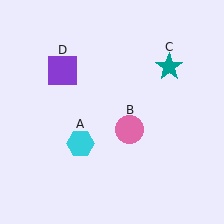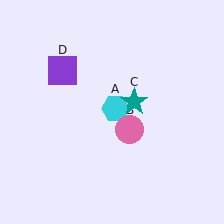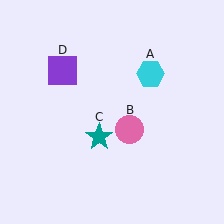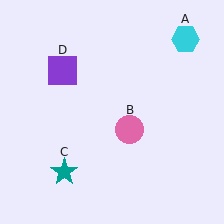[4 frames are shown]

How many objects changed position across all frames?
2 objects changed position: cyan hexagon (object A), teal star (object C).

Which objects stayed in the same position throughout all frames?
Pink circle (object B) and purple square (object D) remained stationary.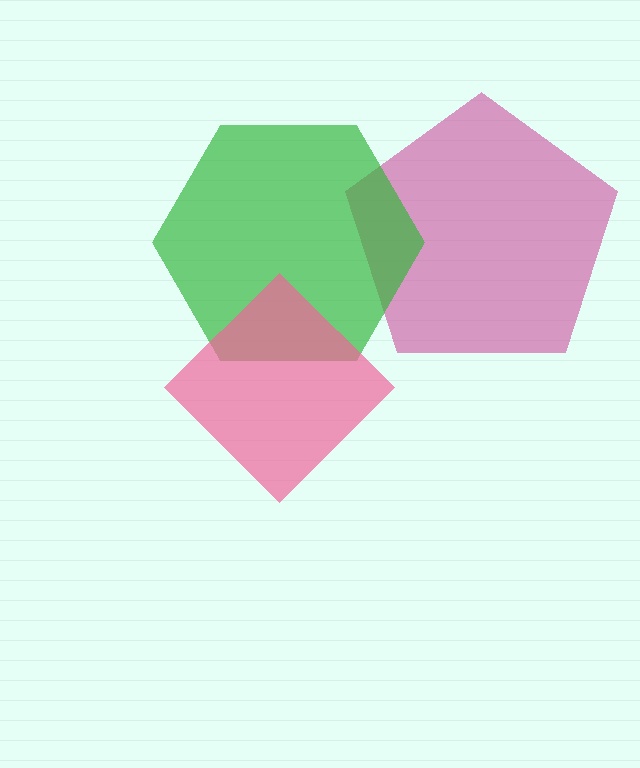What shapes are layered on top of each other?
The layered shapes are: a magenta pentagon, a green hexagon, a pink diamond.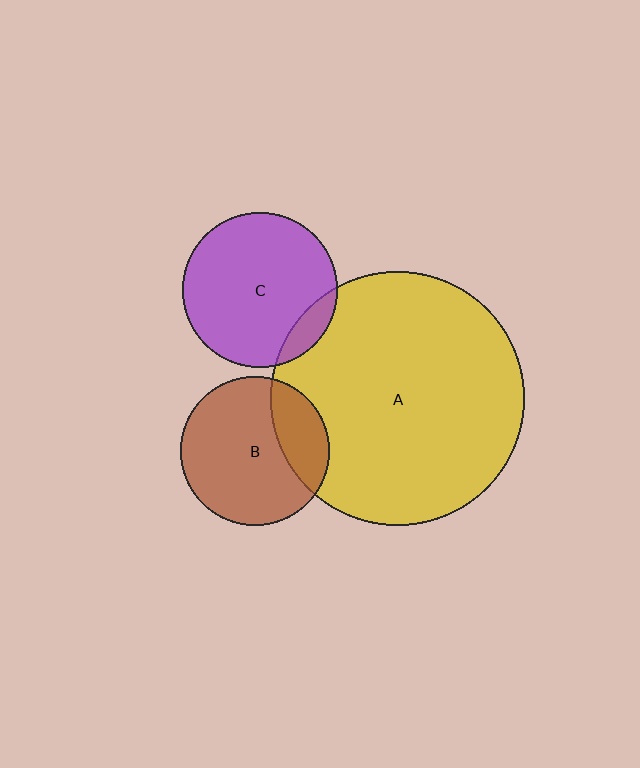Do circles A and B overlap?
Yes.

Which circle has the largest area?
Circle A (yellow).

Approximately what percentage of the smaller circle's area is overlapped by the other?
Approximately 25%.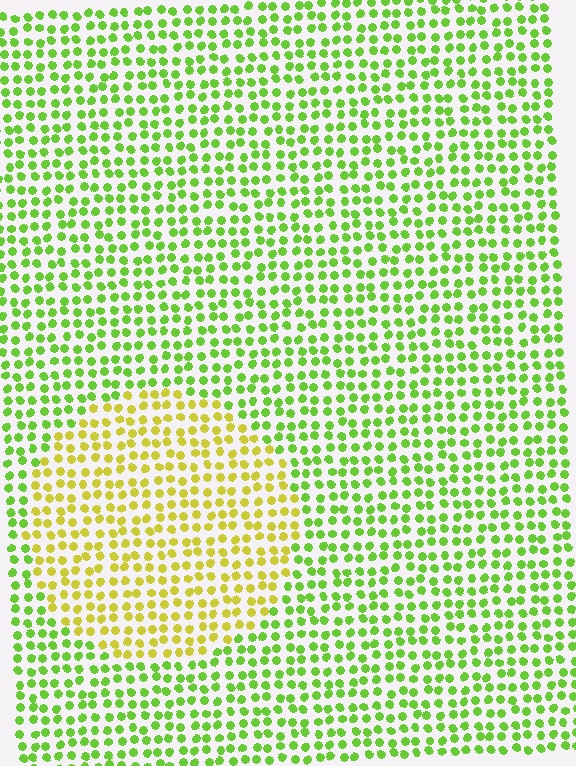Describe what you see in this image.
The image is filled with small lime elements in a uniform arrangement. A circle-shaped region is visible where the elements are tinted to a slightly different hue, forming a subtle color boundary.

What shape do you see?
I see a circle.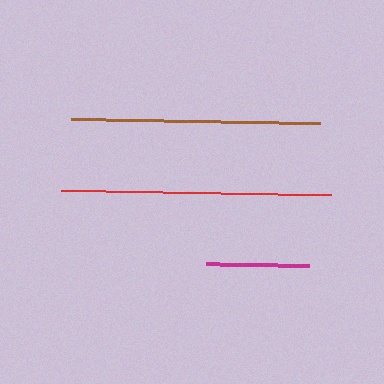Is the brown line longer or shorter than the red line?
The red line is longer than the brown line.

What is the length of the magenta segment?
The magenta segment is approximately 103 pixels long.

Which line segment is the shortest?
The magenta line is the shortest at approximately 103 pixels.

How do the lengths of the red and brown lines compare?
The red and brown lines are approximately the same length.